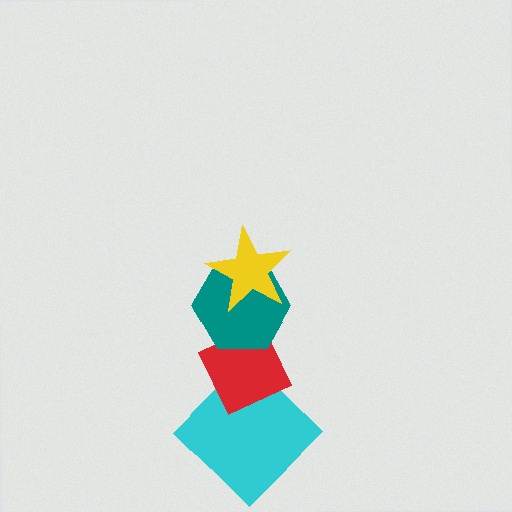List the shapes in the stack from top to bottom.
From top to bottom: the yellow star, the teal hexagon, the red diamond, the cyan diamond.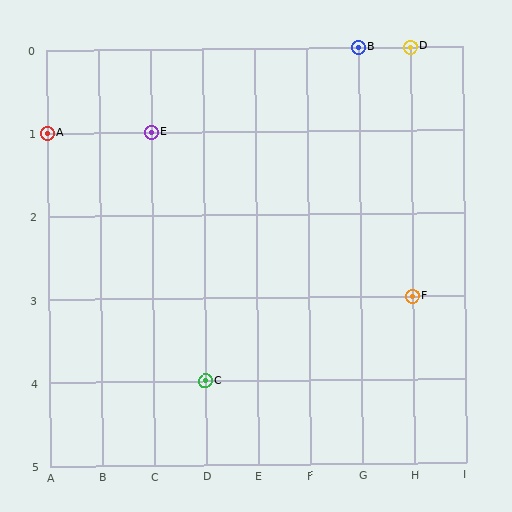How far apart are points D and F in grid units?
Points D and F are 3 rows apart.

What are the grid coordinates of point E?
Point E is at grid coordinates (C, 1).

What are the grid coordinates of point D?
Point D is at grid coordinates (H, 0).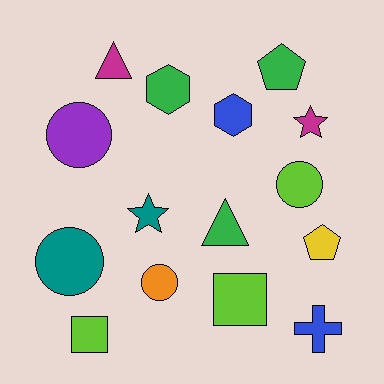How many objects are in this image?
There are 15 objects.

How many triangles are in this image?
There are 2 triangles.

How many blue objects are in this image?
There are 2 blue objects.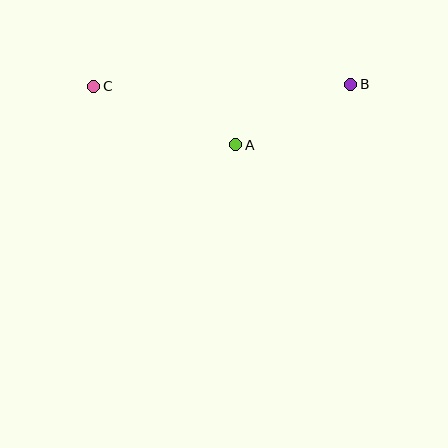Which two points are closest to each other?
Points A and B are closest to each other.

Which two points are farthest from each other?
Points B and C are farthest from each other.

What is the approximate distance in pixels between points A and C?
The distance between A and C is approximately 154 pixels.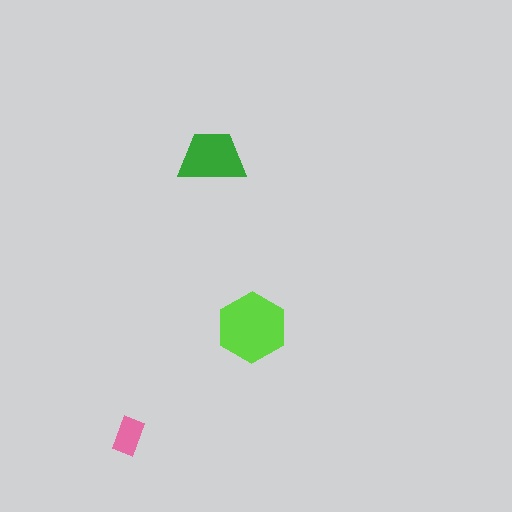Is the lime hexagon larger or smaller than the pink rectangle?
Larger.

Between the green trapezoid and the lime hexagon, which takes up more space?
The lime hexagon.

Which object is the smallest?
The pink rectangle.